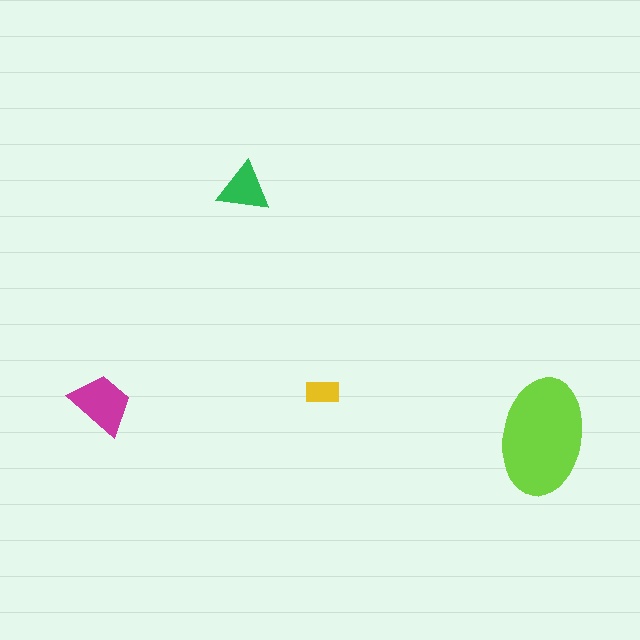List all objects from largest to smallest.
The lime ellipse, the magenta trapezoid, the green triangle, the yellow rectangle.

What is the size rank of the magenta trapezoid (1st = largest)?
2nd.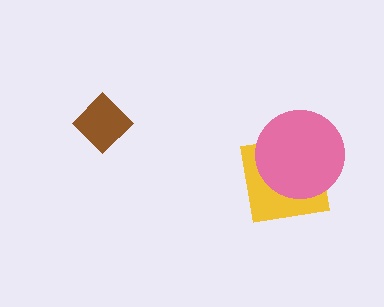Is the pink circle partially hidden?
No, no other shape covers it.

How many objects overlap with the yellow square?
1 object overlaps with the yellow square.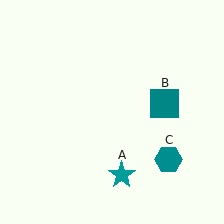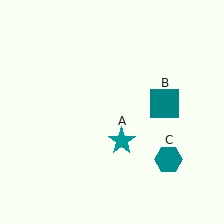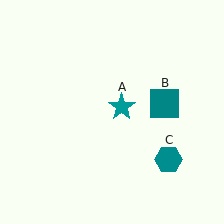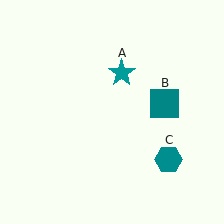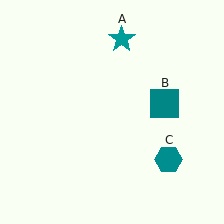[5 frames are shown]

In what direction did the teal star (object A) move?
The teal star (object A) moved up.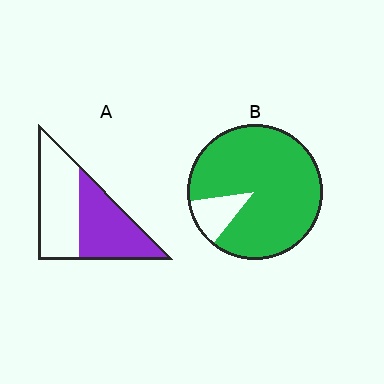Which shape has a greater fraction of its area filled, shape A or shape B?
Shape B.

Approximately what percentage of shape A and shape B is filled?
A is approximately 50% and B is approximately 90%.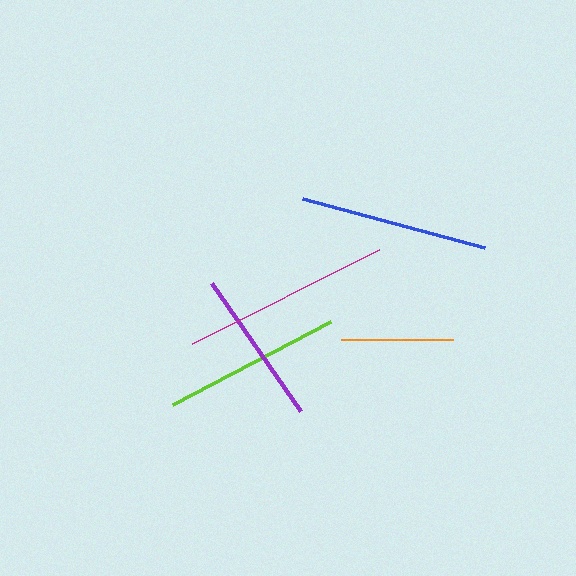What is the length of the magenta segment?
The magenta segment is approximately 210 pixels long.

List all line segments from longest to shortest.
From longest to shortest: magenta, blue, lime, purple, orange.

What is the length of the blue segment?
The blue segment is approximately 189 pixels long.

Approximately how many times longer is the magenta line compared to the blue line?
The magenta line is approximately 1.1 times the length of the blue line.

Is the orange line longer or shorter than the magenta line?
The magenta line is longer than the orange line.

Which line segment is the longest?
The magenta line is the longest at approximately 210 pixels.